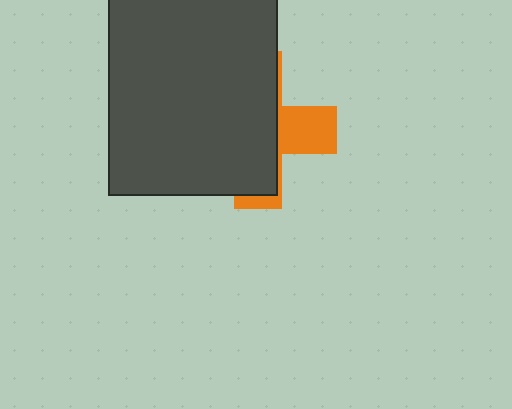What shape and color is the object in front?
The object in front is a dark gray rectangle.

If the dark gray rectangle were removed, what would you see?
You would see the complete orange cross.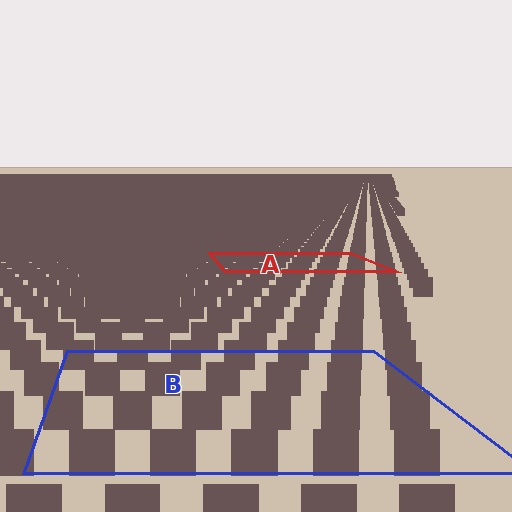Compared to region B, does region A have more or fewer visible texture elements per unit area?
Region A has more texture elements per unit area — they are packed more densely because it is farther away.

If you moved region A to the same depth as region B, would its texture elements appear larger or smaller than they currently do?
They would appear larger. At a closer depth, the same texture elements are projected at a bigger on-screen size.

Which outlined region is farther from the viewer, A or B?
Region A is farther from the viewer — the texture elements inside it appear smaller and more densely packed.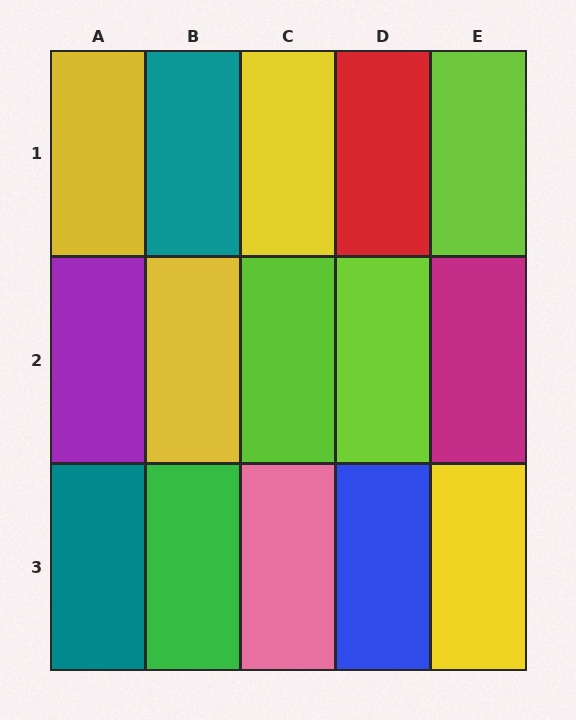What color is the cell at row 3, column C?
Pink.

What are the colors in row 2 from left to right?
Purple, yellow, lime, lime, magenta.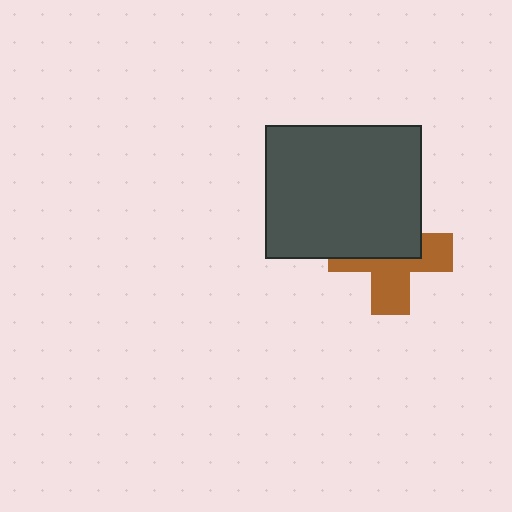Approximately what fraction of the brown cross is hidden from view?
Roughly 51% of the brown cross is hidden behind the dark gray rectangle.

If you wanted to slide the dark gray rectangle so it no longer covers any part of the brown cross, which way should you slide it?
Slide it up — that is the most direct way to separate the two shapes.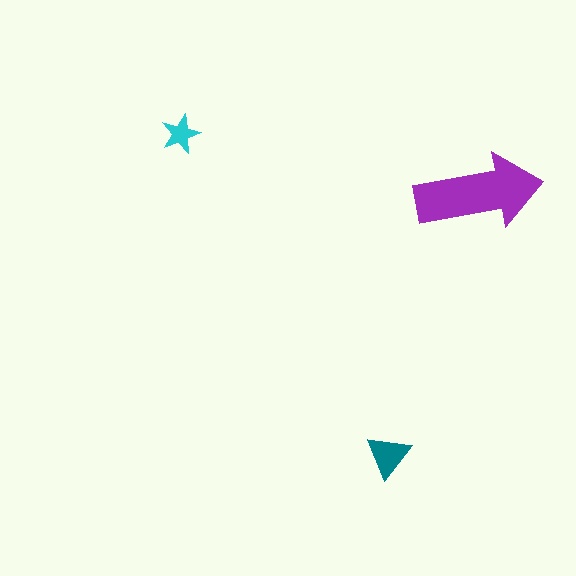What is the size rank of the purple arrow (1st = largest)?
1st.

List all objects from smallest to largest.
The cyan star, the teal triangle, the purple arrow.